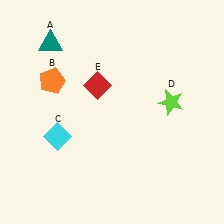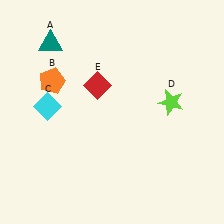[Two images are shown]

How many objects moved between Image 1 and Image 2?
1 object moved between the two images.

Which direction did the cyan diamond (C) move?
The cyan diamond (C) moved up.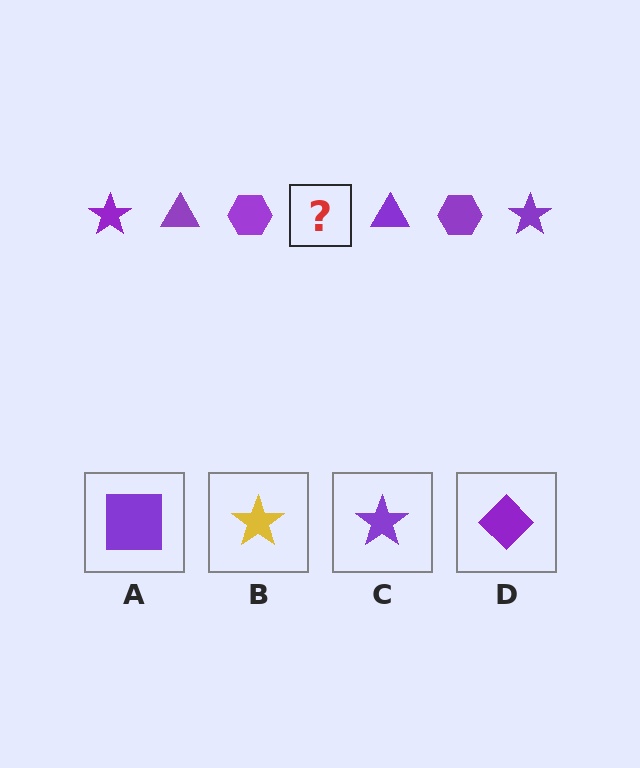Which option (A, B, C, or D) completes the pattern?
C.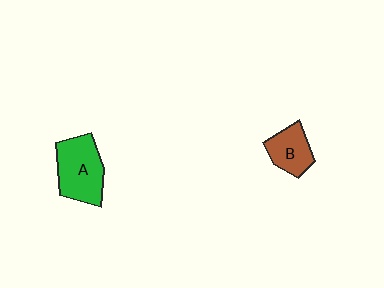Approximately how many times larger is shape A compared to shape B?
Approximately 1.6 times.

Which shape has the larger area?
Shape A (green).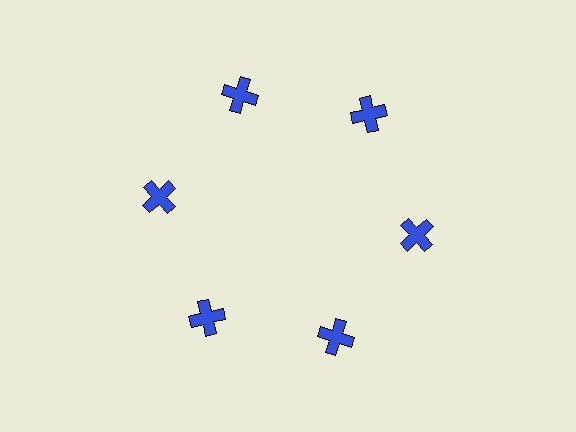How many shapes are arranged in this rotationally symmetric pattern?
There are 6 shapes, arranged in 6 groups of 1.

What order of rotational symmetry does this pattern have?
This pattern has 6-fold rotational symmetry.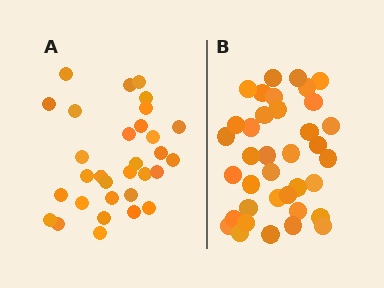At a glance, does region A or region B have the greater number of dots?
Region B (the right region) has more dots.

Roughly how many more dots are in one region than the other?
Region B has about 6 more dots than region A.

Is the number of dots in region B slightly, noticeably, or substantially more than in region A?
Region B has only slightly more — the two regions are fairly close. The ratio is roughly 1.2 to 1.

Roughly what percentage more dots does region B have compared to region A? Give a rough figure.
About 20% more.